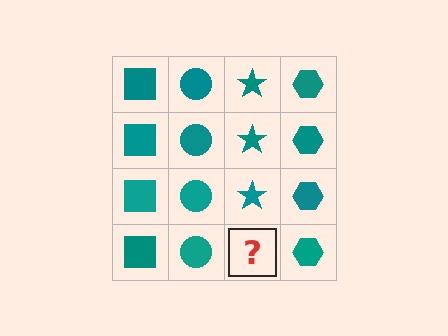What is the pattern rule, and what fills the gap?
The rule is that each column has a consistent shape. The gap should be filled with a teal star.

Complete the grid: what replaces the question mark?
The question mark should be replaced with a teal star.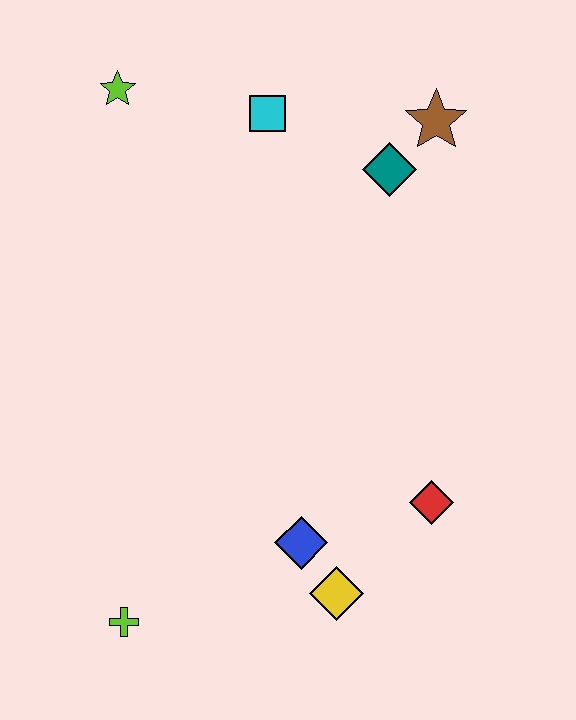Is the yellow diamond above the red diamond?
No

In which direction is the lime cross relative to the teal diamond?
The lime cross is below the teal diamond.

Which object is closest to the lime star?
The cyan square is closest to the lime star.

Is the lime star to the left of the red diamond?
Yes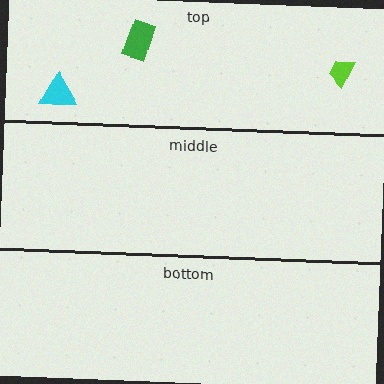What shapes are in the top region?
The lime trapezoid, the cyan triangle, the green rectangle.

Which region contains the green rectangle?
The top region.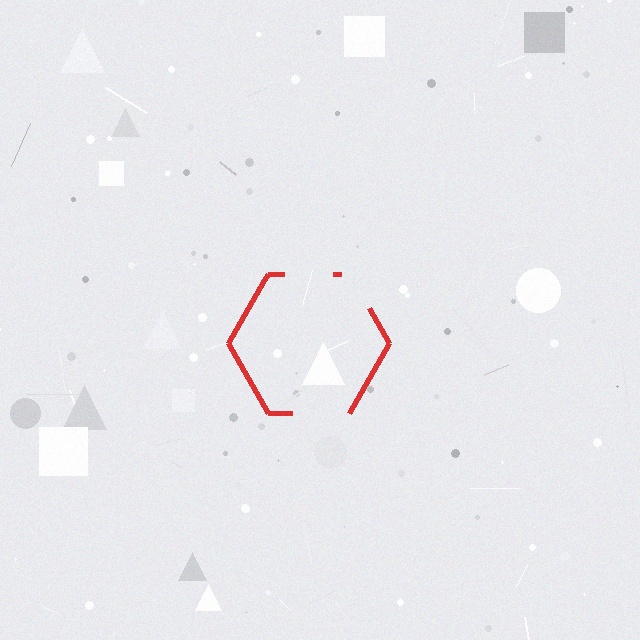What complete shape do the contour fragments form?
The contour fragments form a hexagon.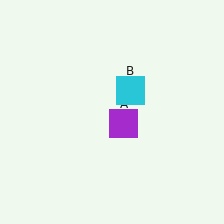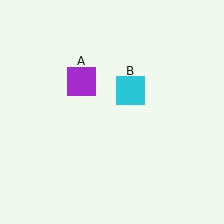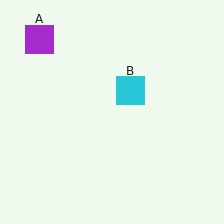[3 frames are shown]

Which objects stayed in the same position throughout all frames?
Cyan square (object B) remained stationary.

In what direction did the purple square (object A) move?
The purple square (object A) moved up and to the left.